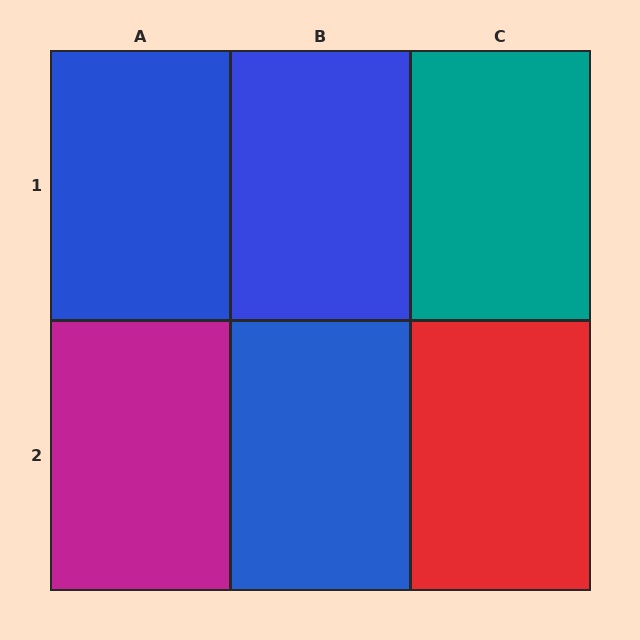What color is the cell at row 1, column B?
Blue.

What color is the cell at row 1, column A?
Blue.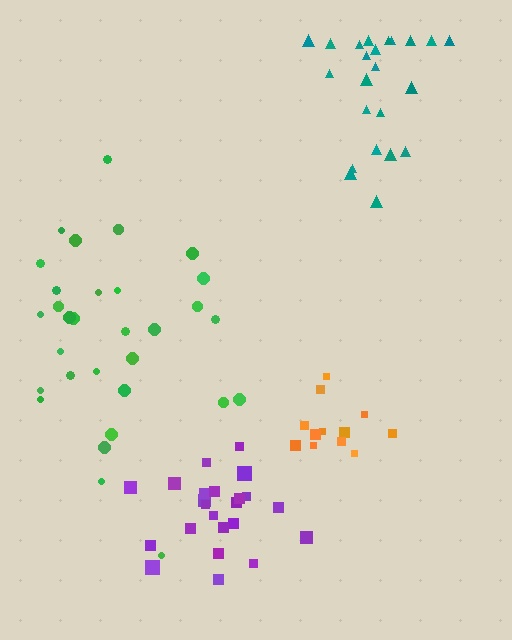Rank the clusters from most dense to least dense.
purple, orange, teal, green.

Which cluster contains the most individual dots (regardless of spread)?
Green (31).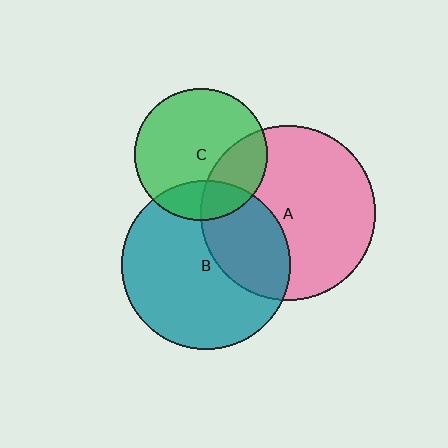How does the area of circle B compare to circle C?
Approximately 1.6 times.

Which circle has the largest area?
Circle A (pink).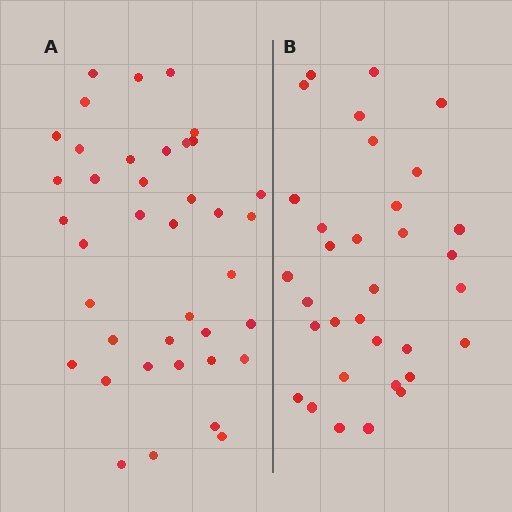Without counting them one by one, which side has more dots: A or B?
Region A (the left region) has more dots.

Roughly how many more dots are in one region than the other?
Region A has about 6 more dots than region B.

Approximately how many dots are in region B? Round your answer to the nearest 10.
About 30 dots. (The exact count is 33, which rounds to 30.)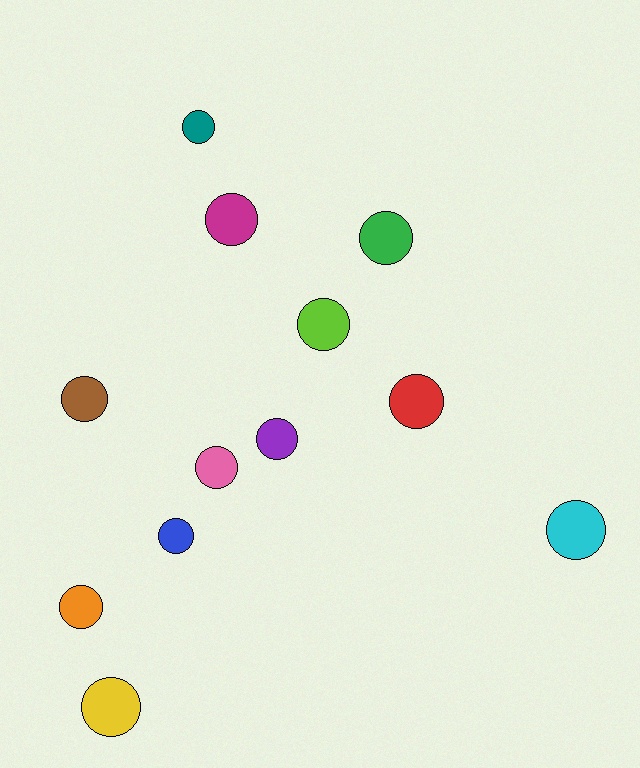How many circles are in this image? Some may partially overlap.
There are 12 circles.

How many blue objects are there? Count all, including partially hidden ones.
There is 1 blue object.